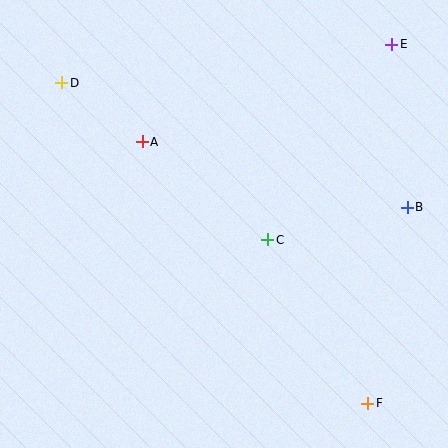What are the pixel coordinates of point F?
Point F is at (368, 403).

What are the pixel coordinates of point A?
Point A is at (142, 142).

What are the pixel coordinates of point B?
Point B is at (407, 207).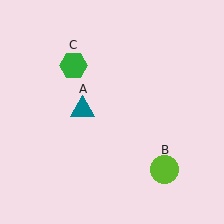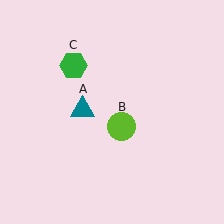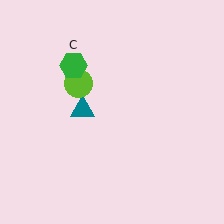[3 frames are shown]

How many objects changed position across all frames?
1 object changed position: lime circle (object B).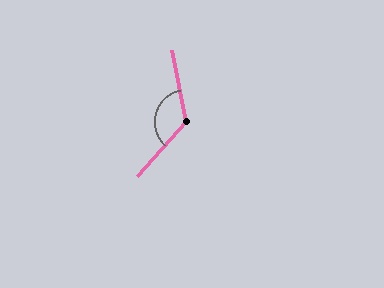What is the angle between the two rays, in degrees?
Approximately 127 degrees.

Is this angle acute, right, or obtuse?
It is obtuse.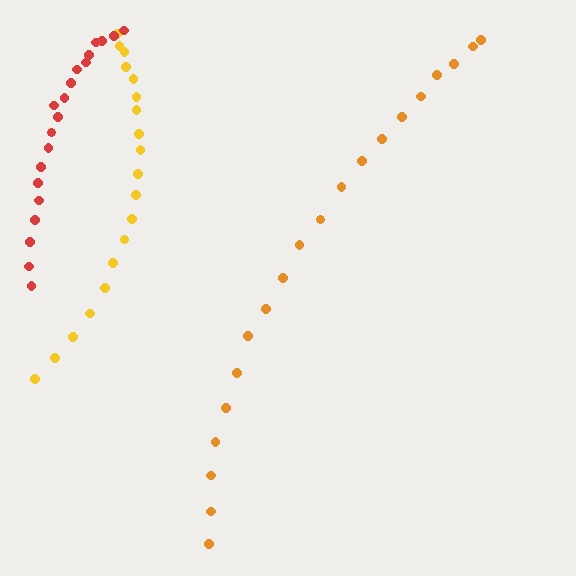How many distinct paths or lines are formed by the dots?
There are 3 distinct paths.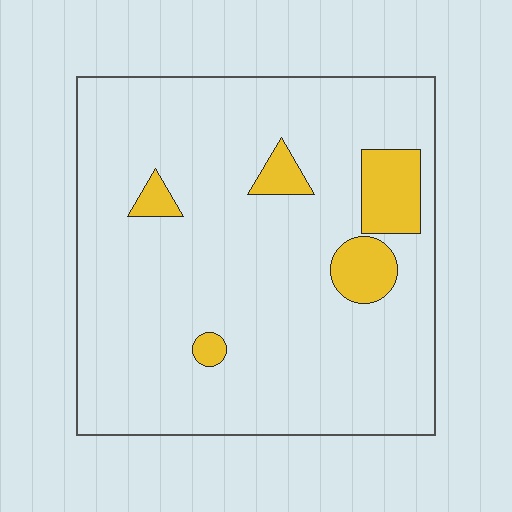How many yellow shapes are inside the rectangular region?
5.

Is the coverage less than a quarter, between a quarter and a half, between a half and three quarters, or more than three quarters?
Less than a quarter.